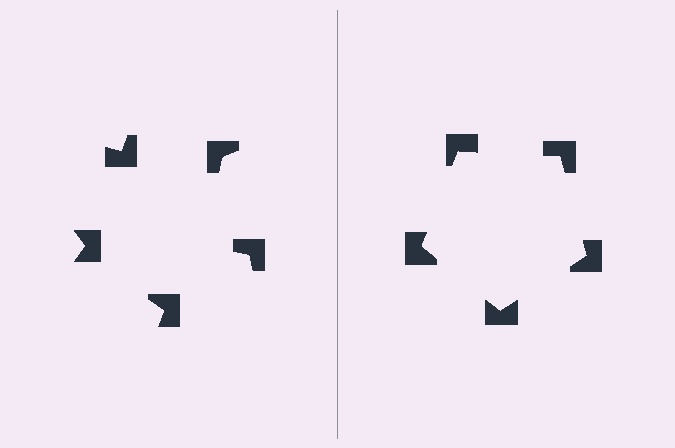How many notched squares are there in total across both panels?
10 — 5 on each side.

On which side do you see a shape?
An illusory pentagon appears on the right side. On the left side the wedge cuts are rotated, so no coherent shape forms.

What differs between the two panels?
The notched squares are positioned identically on both sides; only the wedge orientations differ. On the right they align to a pentagon; on the left they are misaligned.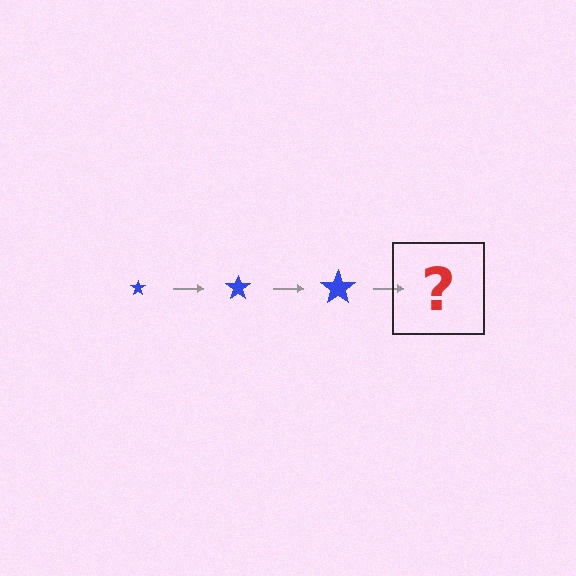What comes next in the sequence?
The next element should be a blue star, larger than the previous one.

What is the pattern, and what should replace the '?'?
The pattern is that the star gets progressively larger each step. The '?' should be a blue star, larger than the previous one.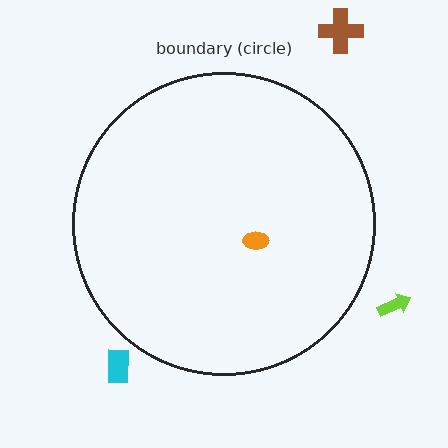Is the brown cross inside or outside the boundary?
Outside.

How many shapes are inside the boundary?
1 inside, 3 outside.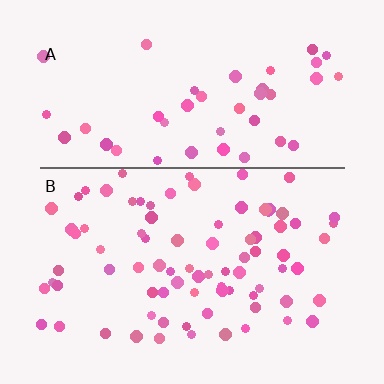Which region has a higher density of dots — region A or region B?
B (the bottom).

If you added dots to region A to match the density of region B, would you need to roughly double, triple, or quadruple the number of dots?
Approximately double.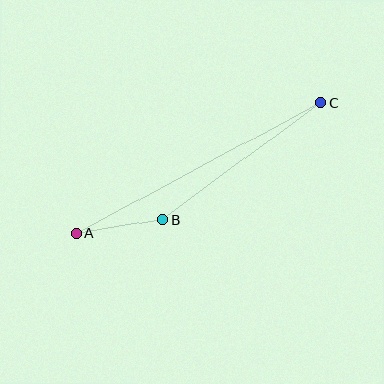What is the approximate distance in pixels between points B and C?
The distance between B and C is approximately 196 pixels.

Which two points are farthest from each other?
Points A and C are farthest from each other.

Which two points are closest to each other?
Points A and B are closest to each other.